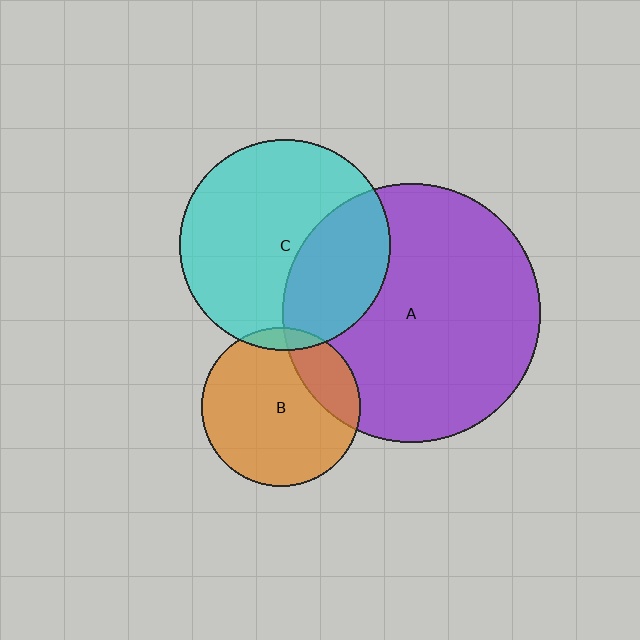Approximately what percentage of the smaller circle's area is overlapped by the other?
Approximately 5%.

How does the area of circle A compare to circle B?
Approximately 2.7 times.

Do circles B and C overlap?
Yes.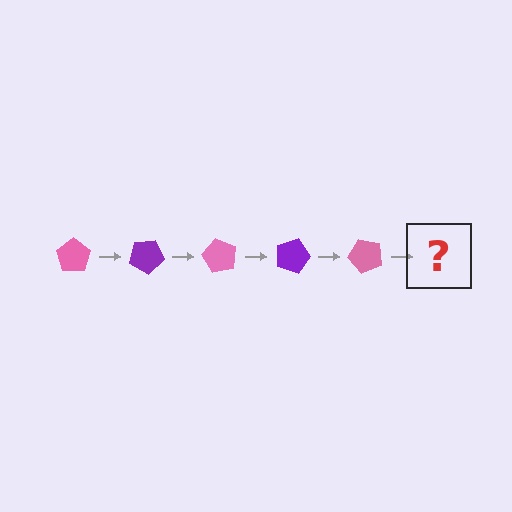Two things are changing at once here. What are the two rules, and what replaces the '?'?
The two rules are that it rotates 30 degrees each step and the color cycles through pink and purple. The '?' should be a purple pentagon, rotated 150 degrees from the start.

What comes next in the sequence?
The next element should be a purple pentagon, rotated 150 degrees from the start.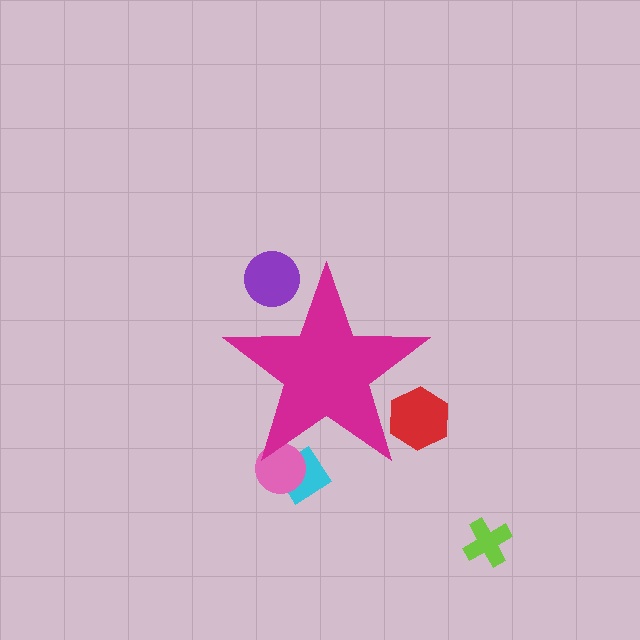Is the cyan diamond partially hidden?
Yes, the cyan diamond is partially hidden behind the magenta star.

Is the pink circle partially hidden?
Yes, the pink circle is partially hidden behind the magenta star.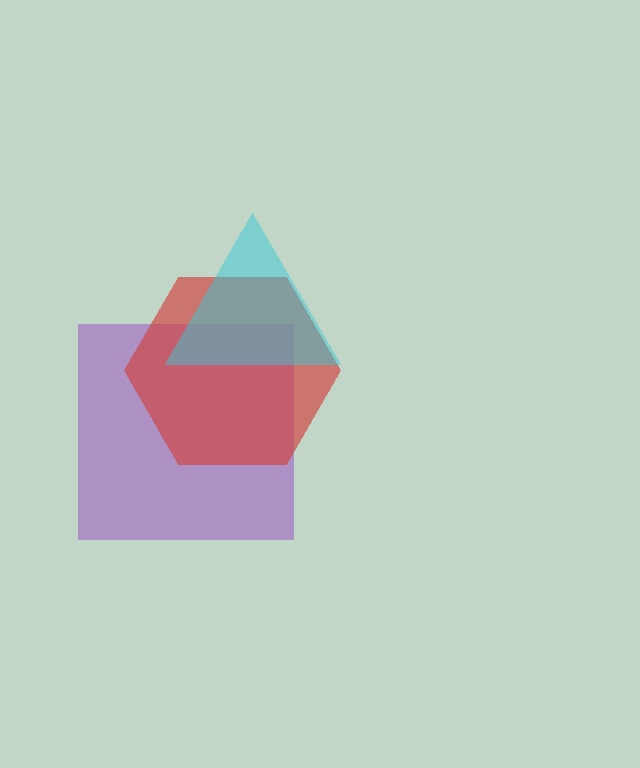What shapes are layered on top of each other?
The layered shapes are: a purple square, a red hexagon, a cyan triangle.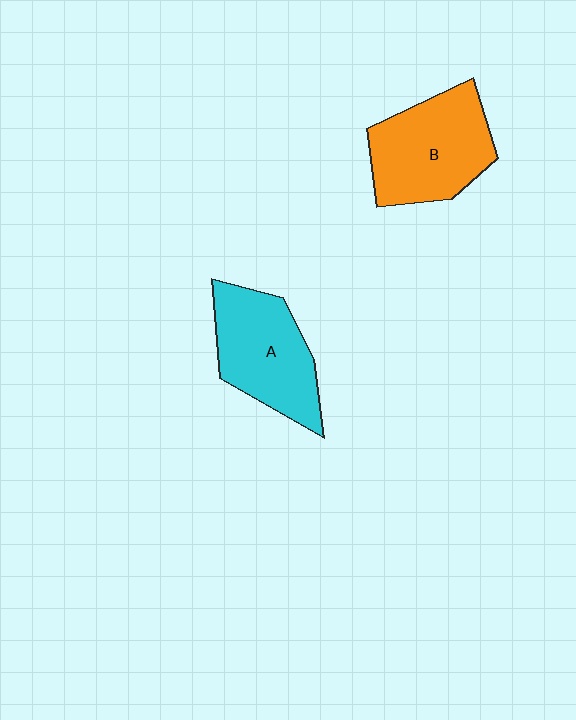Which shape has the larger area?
Shape B (orange).